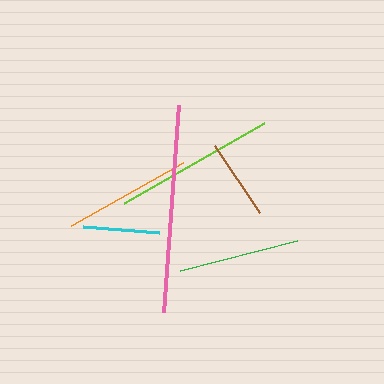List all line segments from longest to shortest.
From longest to shortest: pink, lime, orange, green, brown, cyan.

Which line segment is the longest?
The pink line is the longest at approximately 207 pixels.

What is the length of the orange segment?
The orange segment is approximately 129 pixels long.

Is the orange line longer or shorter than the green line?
The orange line is longer than the green line.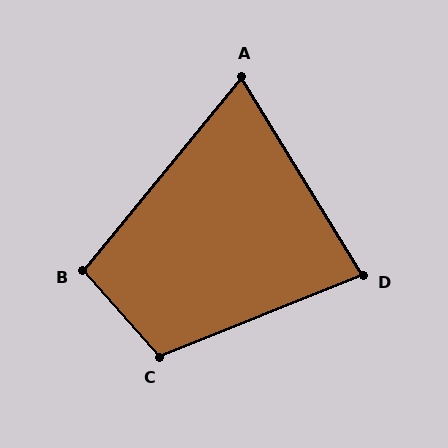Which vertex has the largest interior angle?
C, at approximately 109 degrees.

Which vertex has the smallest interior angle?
A, at approximately 71 degrees.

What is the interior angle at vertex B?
Approximately 100 degrees (obtuse).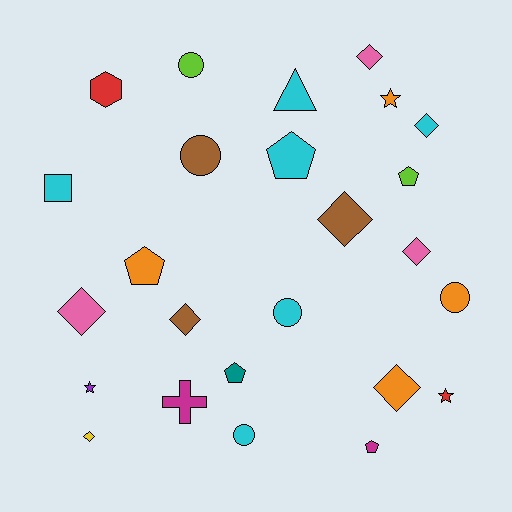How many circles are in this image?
There are 5 circles.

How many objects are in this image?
There are 25 objects.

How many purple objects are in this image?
There is 1 purple object.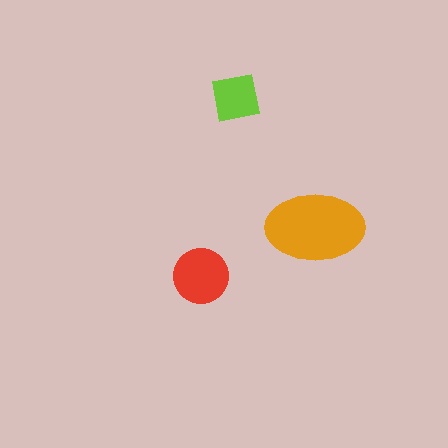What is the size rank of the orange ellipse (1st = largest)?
1st.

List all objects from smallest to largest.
The lime square, the red circle, the orange ellipse.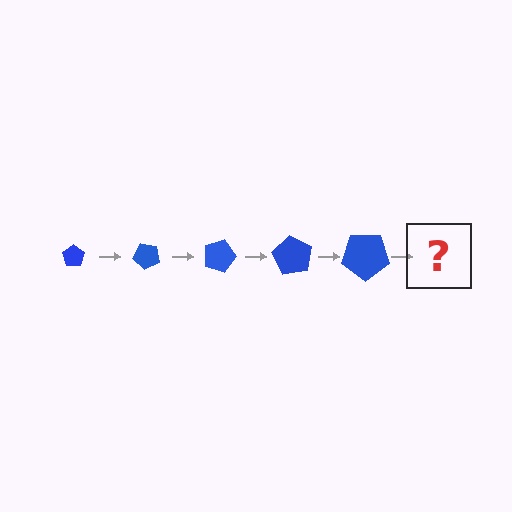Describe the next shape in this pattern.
It should be a pentagon, larger than the previous one and rotated 225 degrees from the start.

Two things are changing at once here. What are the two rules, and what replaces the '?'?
The two rules are that the pentagon grows larger each step and it rotates 45 degrees each step. The '?' should be a pentagon, larger than the previous one and rotated 225 degrees from the start.